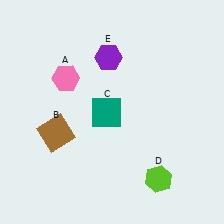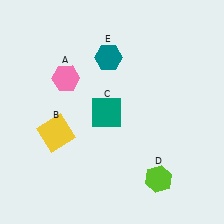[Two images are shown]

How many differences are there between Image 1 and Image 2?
There are 2 differences between the two images.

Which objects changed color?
B changed from brown to yellow. E changed from purple to teal.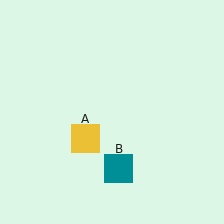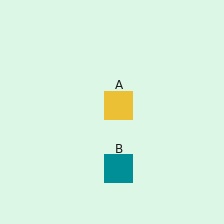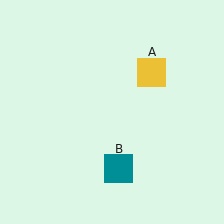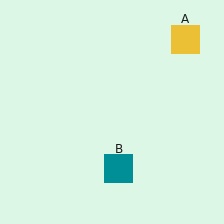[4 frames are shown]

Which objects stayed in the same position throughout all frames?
Teal square (object B) remained stationary.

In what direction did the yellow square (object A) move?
The yellow square (object A) moved up and to the right.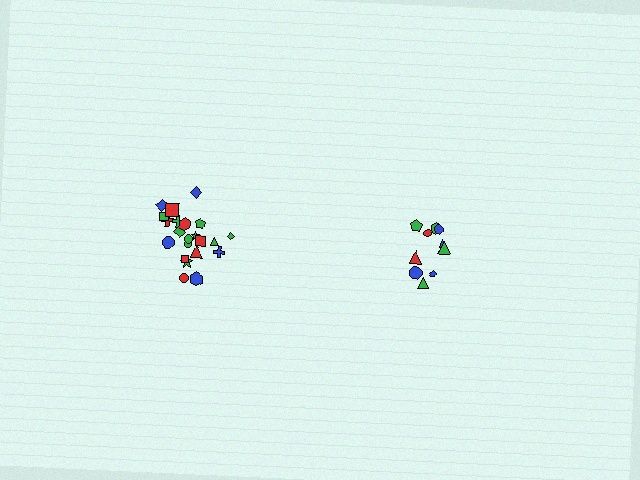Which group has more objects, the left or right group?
The left group.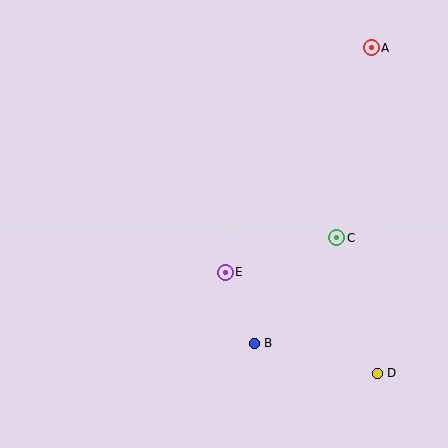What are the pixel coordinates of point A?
Point A is at (371, 48).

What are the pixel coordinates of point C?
Point C is at (337, 238).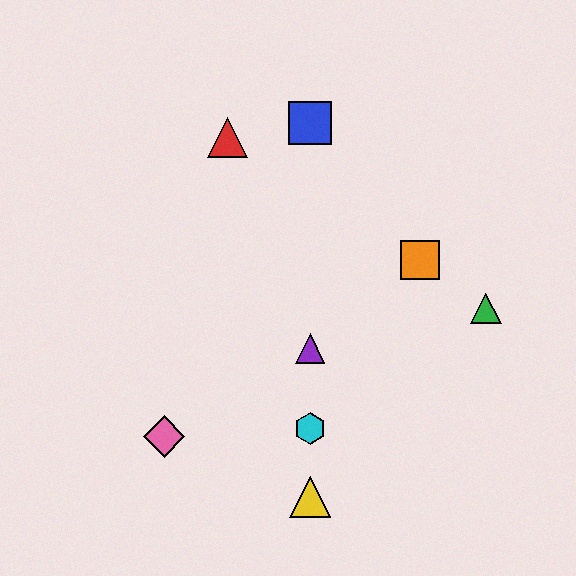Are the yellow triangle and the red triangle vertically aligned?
No, the yellow triangle is at x≈310 and the red triangle is at x≈227.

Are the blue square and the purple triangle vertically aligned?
Yes, both are at x≈310.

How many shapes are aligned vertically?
4 shapes (the blue square, the yellow triangle, the purple triangle, the cyan hexagon) are aligned vertically.